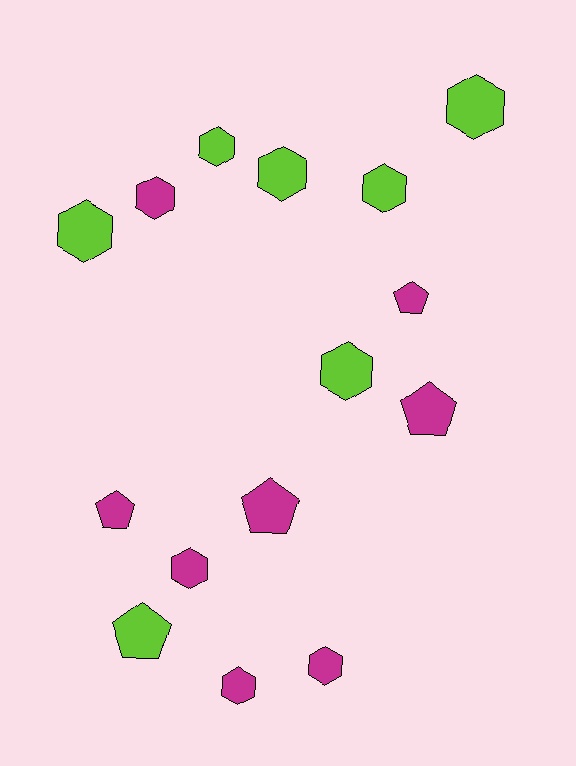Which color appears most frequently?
Magenta, with 8 objects.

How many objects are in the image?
There are 15 objects.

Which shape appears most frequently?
Hexagon, with 10 objects.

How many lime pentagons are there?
There is 1 lime pentagon.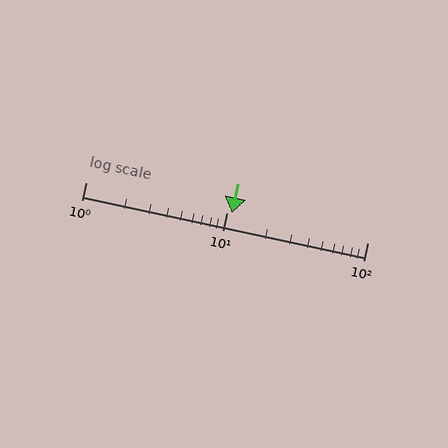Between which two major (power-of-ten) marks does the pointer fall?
The pointer is between 10 and 100.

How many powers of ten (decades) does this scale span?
The scale spans 2 decades, from 1 to 100.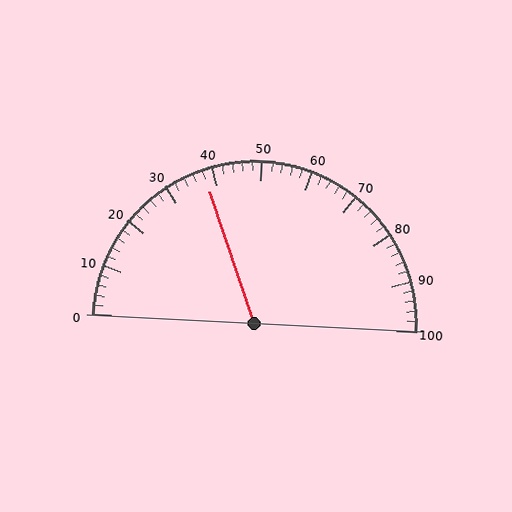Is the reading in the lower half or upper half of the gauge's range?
The reading is in the lower half of the range (0 to 100).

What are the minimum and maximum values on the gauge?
The gauge ranges from 0 to 100.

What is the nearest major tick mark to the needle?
The nearest major tick mark is 40.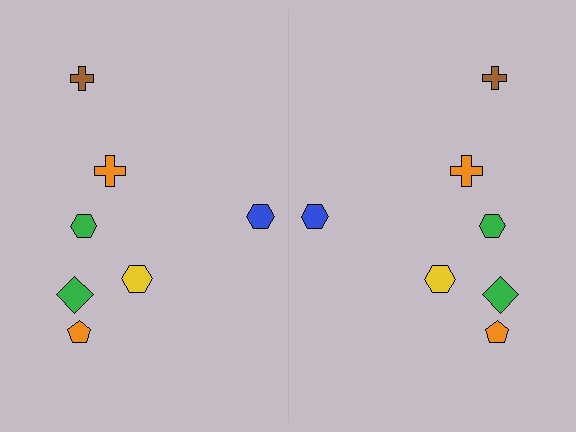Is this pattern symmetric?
Yes, this pattern has bilateral (reflection) symmetry.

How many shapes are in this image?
There are 14 shapes in this image.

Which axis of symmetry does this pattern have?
The pattern has a vertical axis of symmetry running through the center of the image.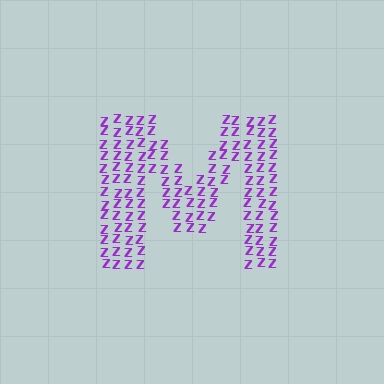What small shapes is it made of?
It is made of small letter Z's.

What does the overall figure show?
The overall figure shows the letter M.